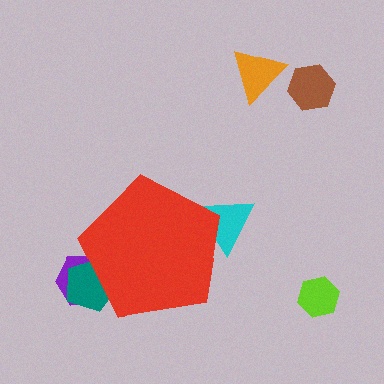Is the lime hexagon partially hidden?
No, the lime hexagon is fully visible.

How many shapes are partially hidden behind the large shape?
3 shapes are partially hidden.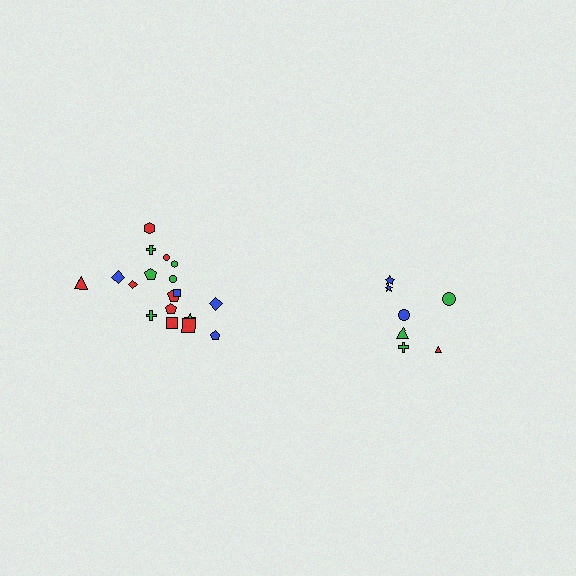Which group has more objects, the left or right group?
The left group.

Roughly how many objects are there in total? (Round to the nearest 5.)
Roughly 25 objects in total.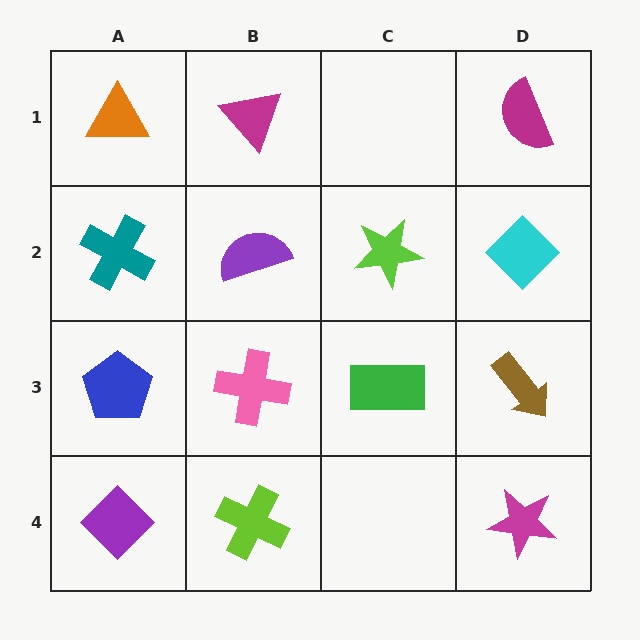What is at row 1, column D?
A magenta semicircle.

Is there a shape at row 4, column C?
No, that cell is empty.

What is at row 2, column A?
A teal cross.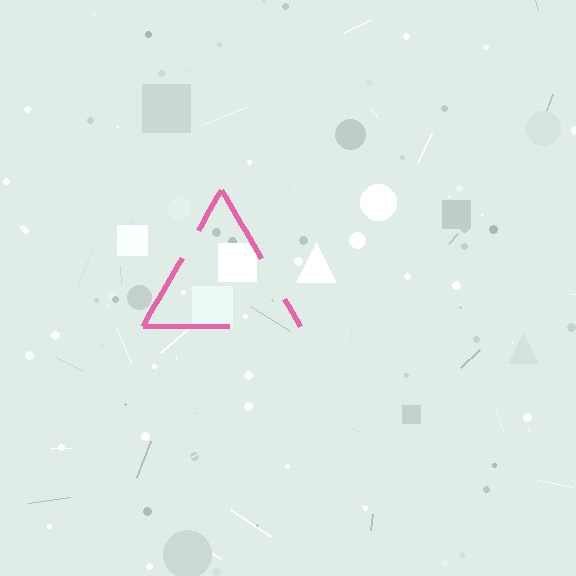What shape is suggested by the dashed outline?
The dashed outline suggests a triangle.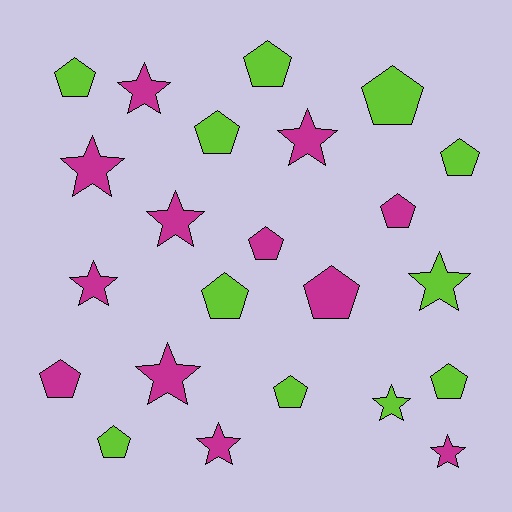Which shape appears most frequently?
Pentagon, with 13 objects.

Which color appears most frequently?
Magenta, with 12 objects.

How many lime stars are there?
There are 2 lime stars.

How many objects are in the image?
There are 23 objects.